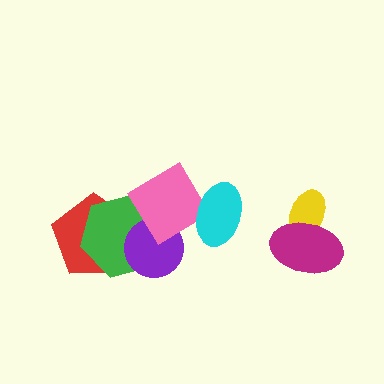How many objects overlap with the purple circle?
3 objects overlap with the purple circle.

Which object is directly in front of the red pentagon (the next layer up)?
The green hexagon is directly in front of the red pentagon.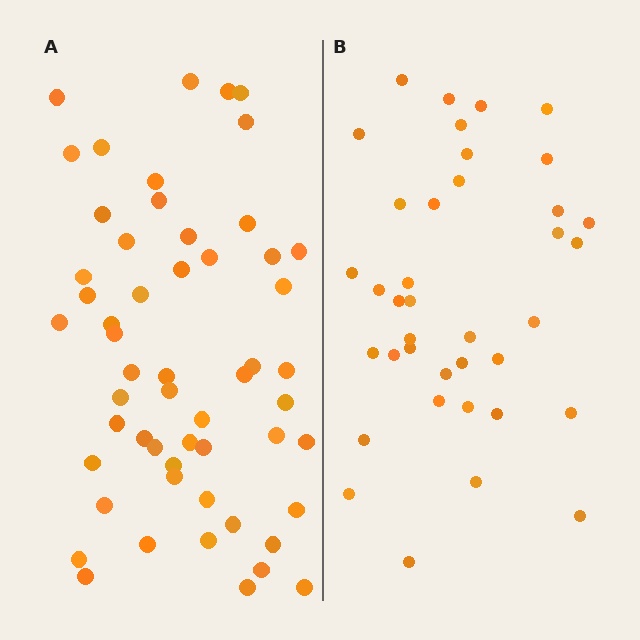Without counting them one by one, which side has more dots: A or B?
Region A (the left region) has more dots.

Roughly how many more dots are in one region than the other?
Region A has approximately 15 more dots than region B.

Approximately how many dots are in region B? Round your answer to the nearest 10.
About 40 dots. (The exact count is 38, which rounds to 40.)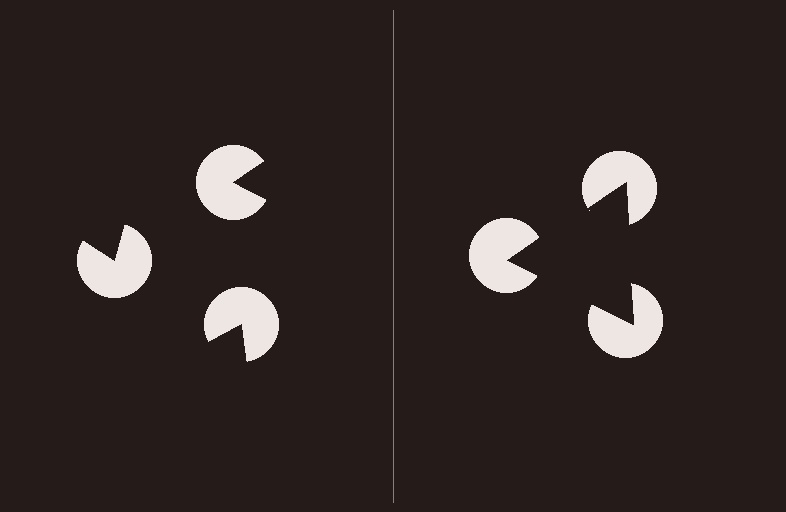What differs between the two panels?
The pac-man discs are positioned identically on both sides; only the wedge orientations differ. On the right they align to a triangle; on the left they are misaligned.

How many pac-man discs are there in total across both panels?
6 — 3 on each side.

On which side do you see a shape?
An illusory triangle appears on the right side. On the left side the wedge cuts are rotated, so no coherent shape forms.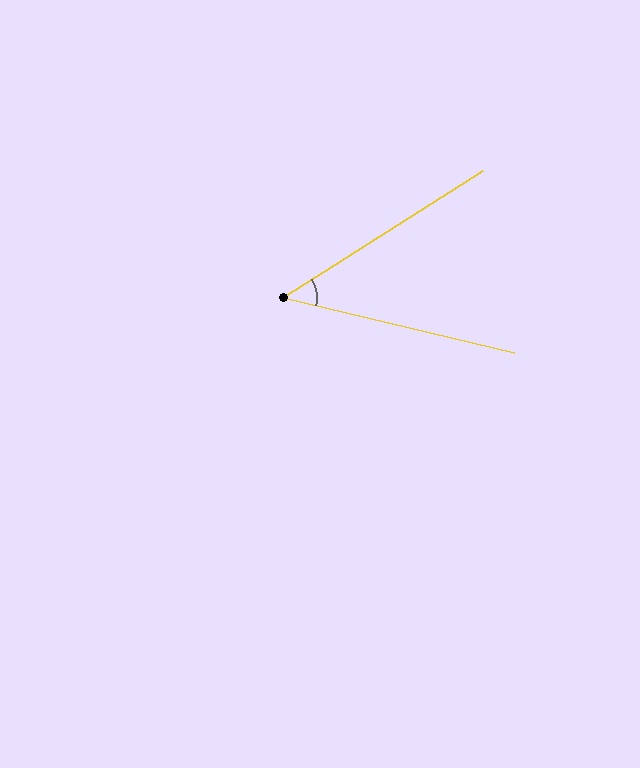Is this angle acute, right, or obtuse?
It is acute.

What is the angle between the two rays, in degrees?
Approximately 46 degrees.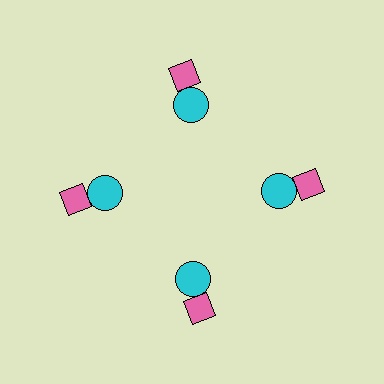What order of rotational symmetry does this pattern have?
This pattern has 4-fold rotational symmetry.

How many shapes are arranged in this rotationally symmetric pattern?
There are 8 shapes, arranged in 4 groups of 2.